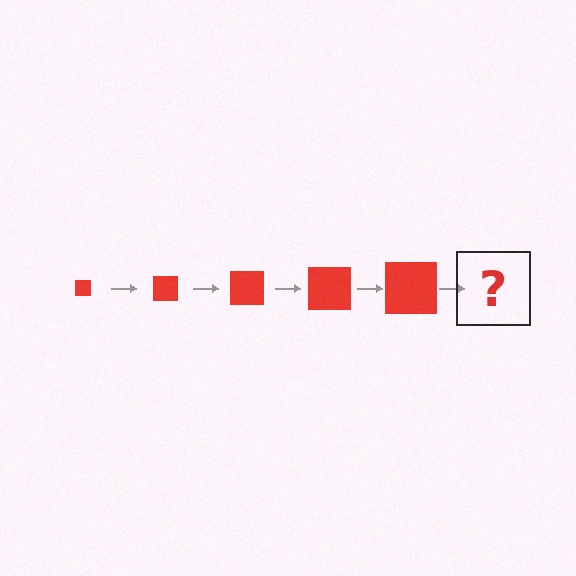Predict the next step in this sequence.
The next step is a red square, larger than the previous one.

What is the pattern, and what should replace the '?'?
The pattern is that the square gets progressively larger each step. The '?' should be a red square, larger than the previous one.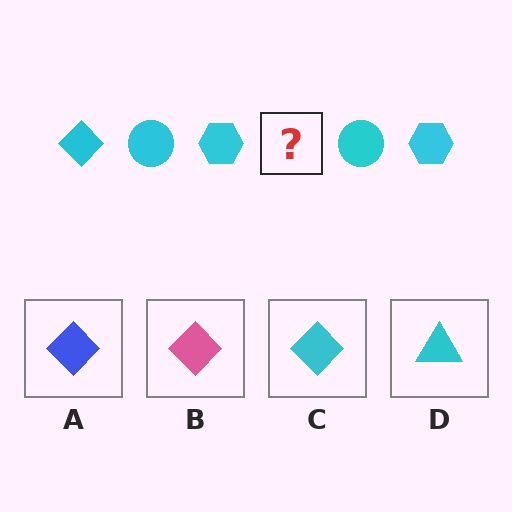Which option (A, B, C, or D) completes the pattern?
C.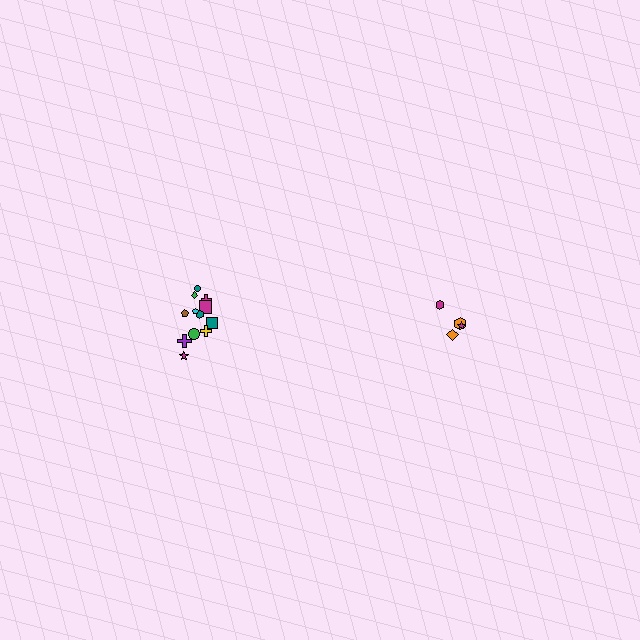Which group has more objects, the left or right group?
The left group.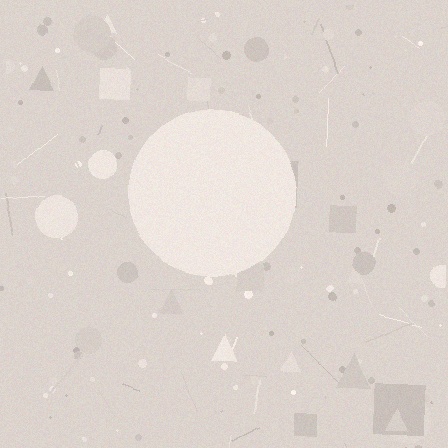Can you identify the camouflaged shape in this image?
The camouflaged shape is a circle.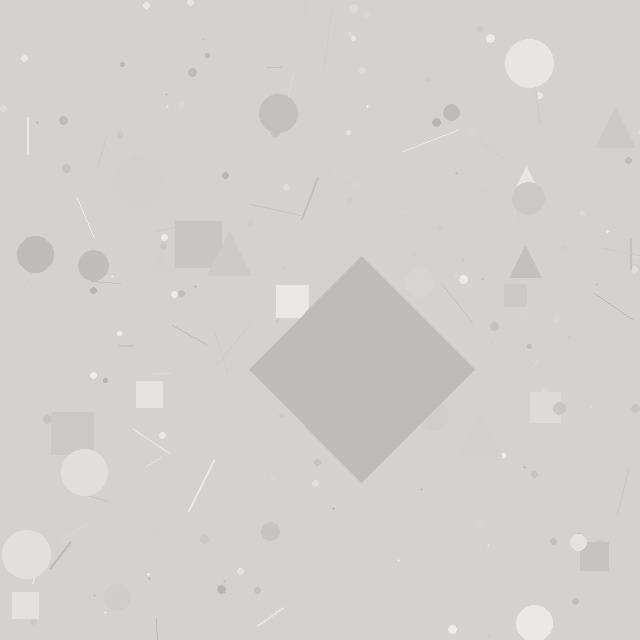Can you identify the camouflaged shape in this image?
The camouflaged shape is a diamond.